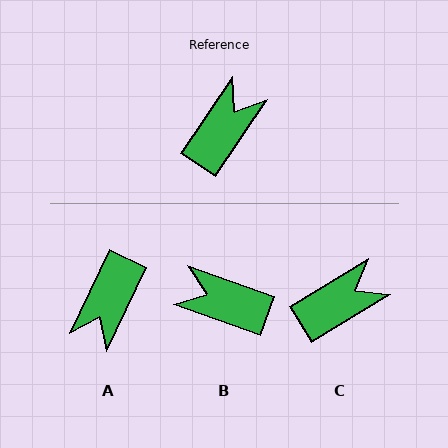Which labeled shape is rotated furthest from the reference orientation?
A, about 172 degrees away.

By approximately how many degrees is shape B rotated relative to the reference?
Approximately 104 degrees counter-clockwise.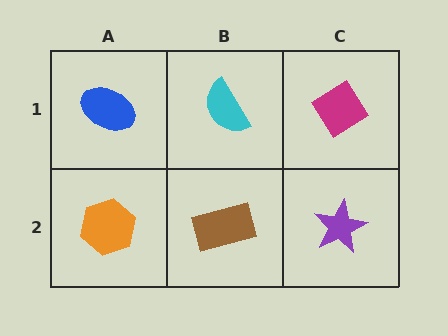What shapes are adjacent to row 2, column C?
A magenta diamond (row 1, column C), a brown rectangle (row 2, column B).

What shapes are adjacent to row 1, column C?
A purple star (row 2, column C), a cyan semicircle (row 1, column B).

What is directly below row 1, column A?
An orange hexagon.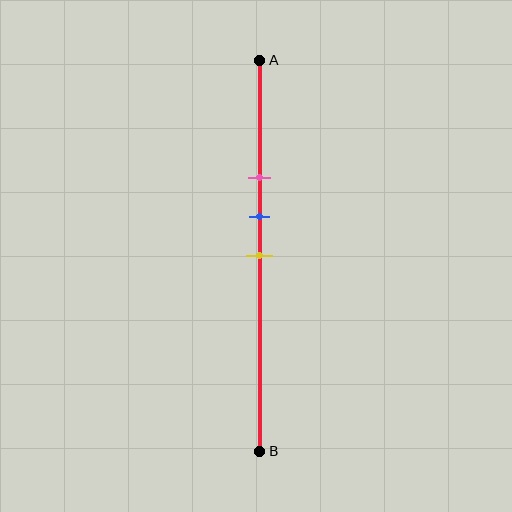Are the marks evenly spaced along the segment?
Yes, the marks are approximately evenly spaced.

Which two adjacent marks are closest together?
The blue and yellow marks are the closest adjacent pair.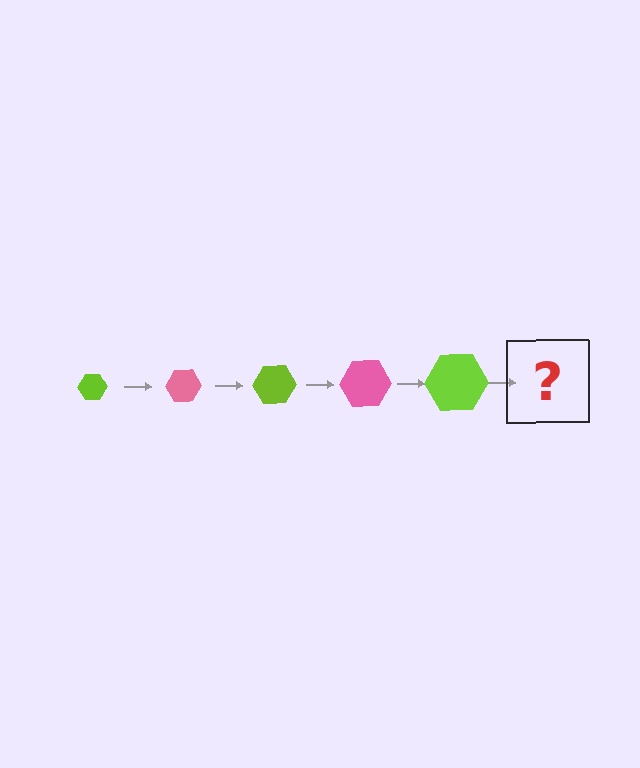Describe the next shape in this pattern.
It should be a pink hexagon, larger than the previous one.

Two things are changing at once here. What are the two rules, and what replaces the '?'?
The two rules are that the hexagon grows larger each step and the color cycles through lime and pink. The '?' should be a pink hexagon, larger than the previous one.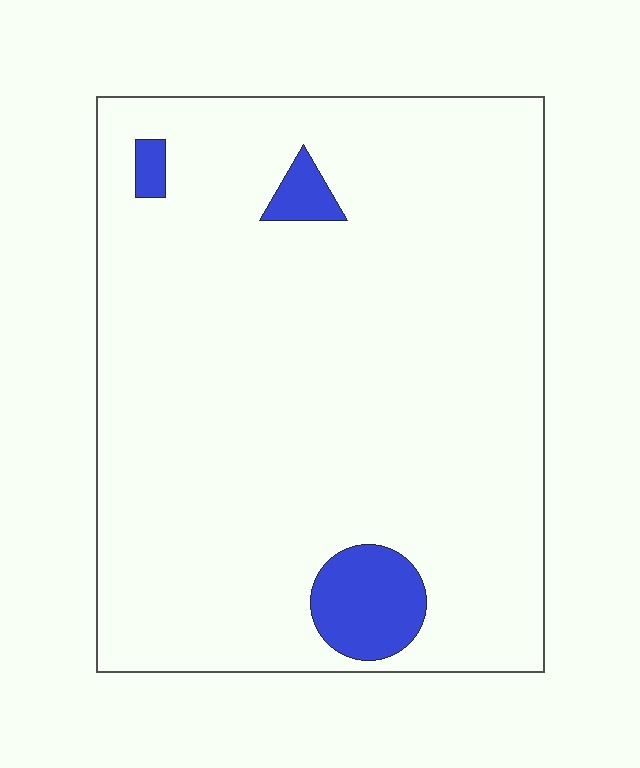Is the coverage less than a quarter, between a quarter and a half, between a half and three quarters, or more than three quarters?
Less than a quarter.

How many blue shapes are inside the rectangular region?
3.